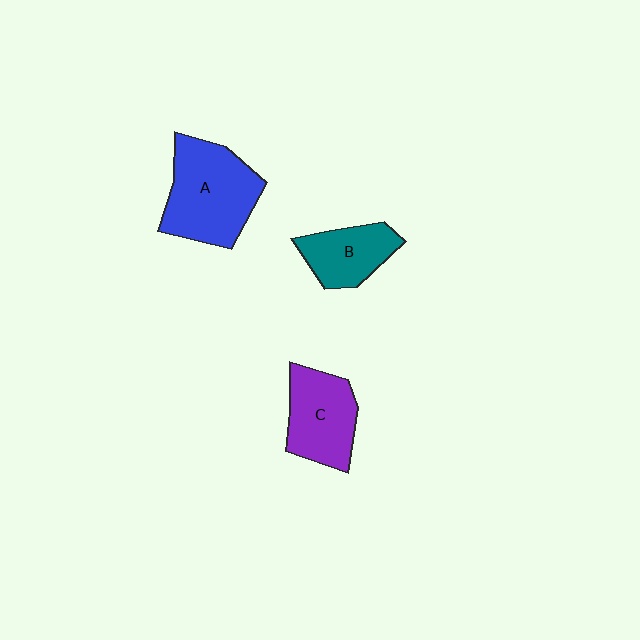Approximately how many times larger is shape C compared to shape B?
Approximately 1.3 times.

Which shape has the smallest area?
Shape B (teal).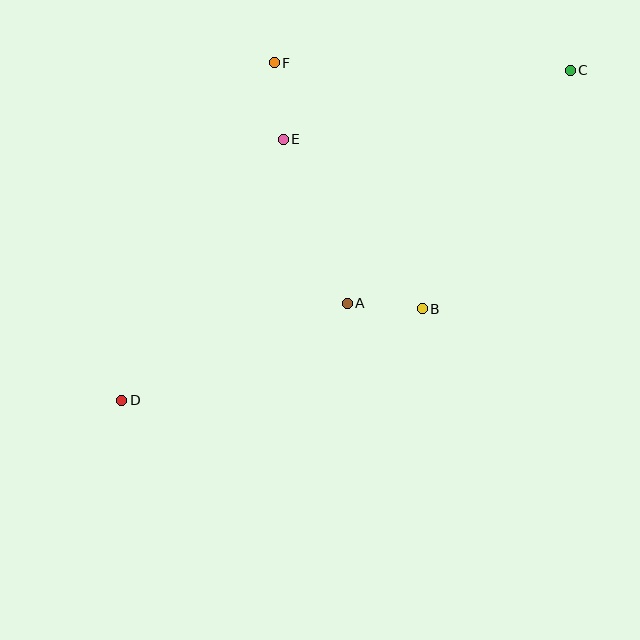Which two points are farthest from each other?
Points C and D are farthest from each other.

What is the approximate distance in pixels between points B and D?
The distance between B and D is approximately 314 pixels.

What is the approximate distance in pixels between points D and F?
The distance between D and F is approximately 370 pixels.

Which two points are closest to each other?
Points A and B are closest to each other.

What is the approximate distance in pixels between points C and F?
The distance between C and F is approximately 296 pixels.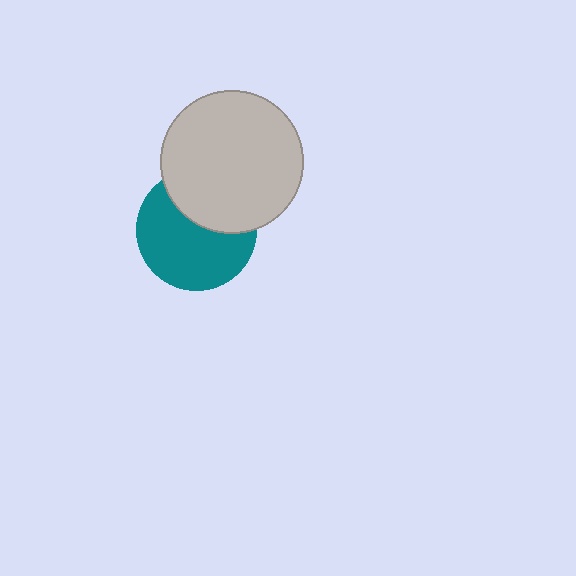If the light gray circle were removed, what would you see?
You would see the complete teal circle.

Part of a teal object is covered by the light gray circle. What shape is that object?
It is a circle.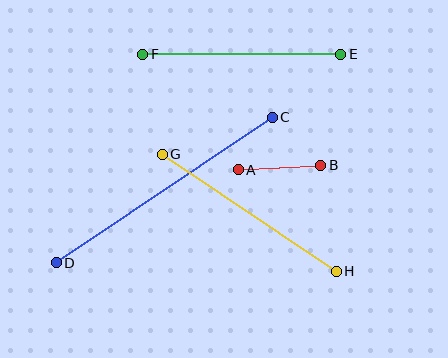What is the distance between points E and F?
The distance is approximately 198 pixels.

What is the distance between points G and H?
The distance is approximately 210 pixels.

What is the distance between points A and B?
The distance is approximately 83 pixels.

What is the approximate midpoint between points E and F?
The midpoint is at approximately (242, 54) pixels.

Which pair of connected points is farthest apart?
Points C and D are farthest apart.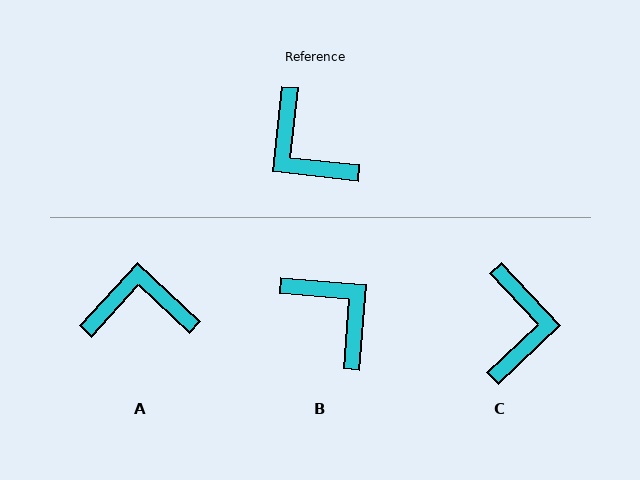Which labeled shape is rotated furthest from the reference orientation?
B, about 178 degrees away.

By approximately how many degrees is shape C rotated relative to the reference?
Approximately 140 degrees counter-clockwise.